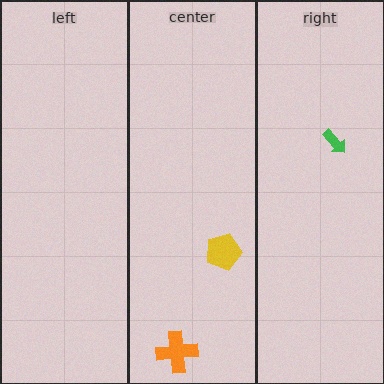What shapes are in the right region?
The green arrow.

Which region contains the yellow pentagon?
The center region.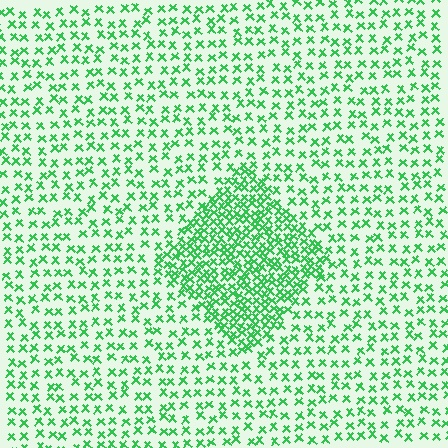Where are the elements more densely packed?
The elements are more densely packed inside the diamond boundary.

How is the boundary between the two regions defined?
The boundary is defined by a change in element density (approximately 2.4x ratio). All elements are the same color, size, and shape.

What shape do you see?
I see a diamond.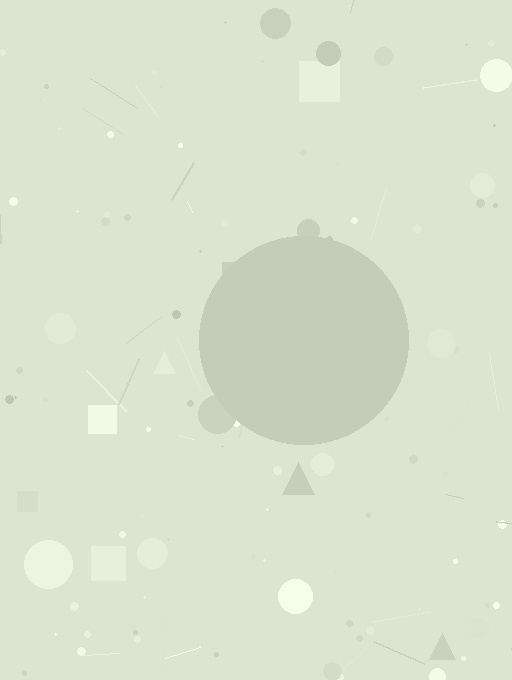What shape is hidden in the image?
A circle is hidden in the image.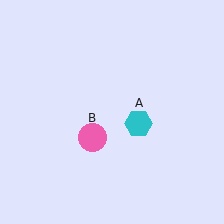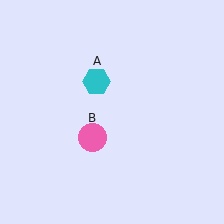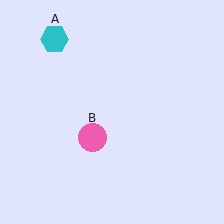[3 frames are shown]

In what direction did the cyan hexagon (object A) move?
The cyan hexagon (object A) moved up and to the left.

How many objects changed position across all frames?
1 object changed position: cyan hexagon (object A).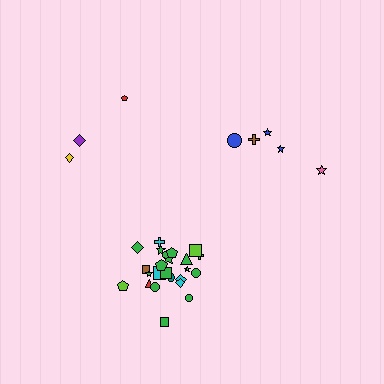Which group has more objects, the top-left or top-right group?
The top-right group.